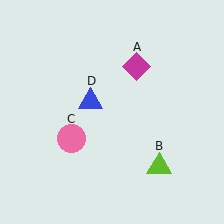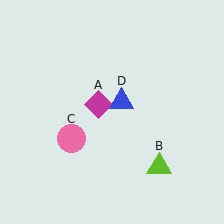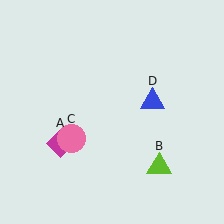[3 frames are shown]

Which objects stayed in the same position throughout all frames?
Lime triangle (object B) and pink circle (object C) remained stationary.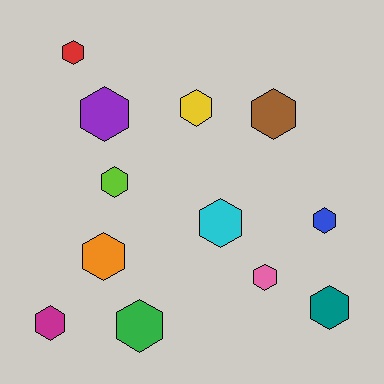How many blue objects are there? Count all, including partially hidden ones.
There is 1 blue object.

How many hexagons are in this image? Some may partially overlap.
There are 12 hexagons.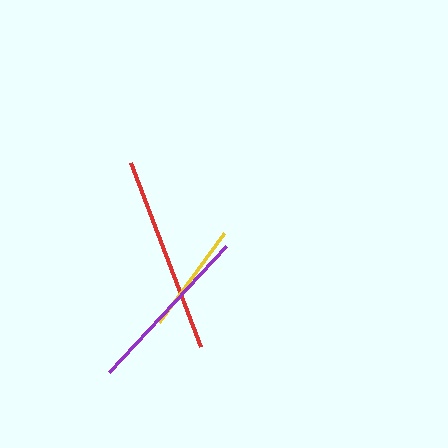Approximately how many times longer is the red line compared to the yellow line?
The red line is approximately 1.8 times the length of the yellow line.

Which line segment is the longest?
The red line is the longest at approximately 197 pixels.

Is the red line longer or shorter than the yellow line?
The red line is longer than the yellow line.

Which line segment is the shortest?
The yellow line is the shortest at approximately 110 pixels.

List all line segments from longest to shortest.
From longest to shortest: red, purple, yellow.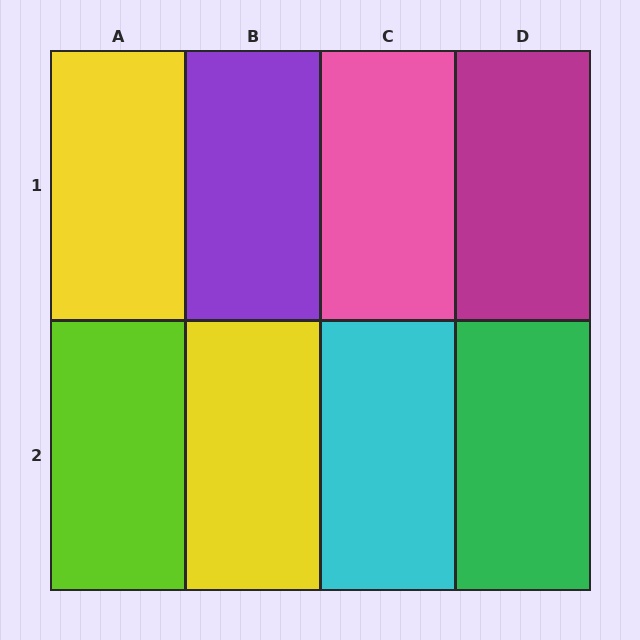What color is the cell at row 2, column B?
Yellow.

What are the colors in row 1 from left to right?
Yellow, purple, pink, magenta.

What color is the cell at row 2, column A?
Lime.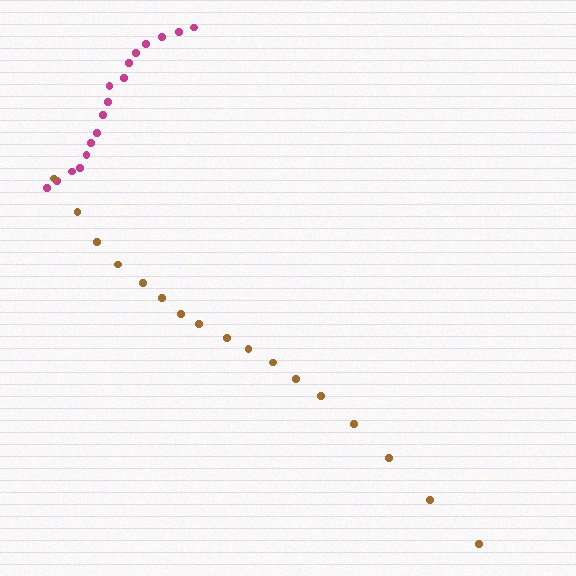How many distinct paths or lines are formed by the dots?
There are 2 distinct paths.